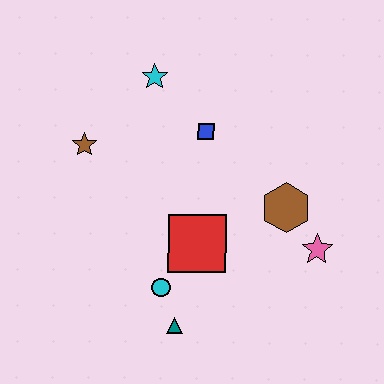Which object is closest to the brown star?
The cyan star is closest to the brown star.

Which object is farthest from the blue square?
The teal triangle is farthest from the blue square.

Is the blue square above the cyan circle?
Yes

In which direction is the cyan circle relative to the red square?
The cyan circle is below the red square.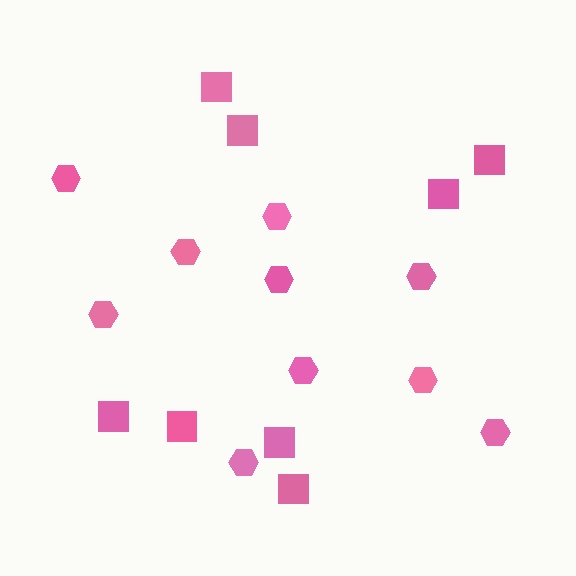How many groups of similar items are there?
There are 2 groups: one group of squares (8) and one group of hexagons (10).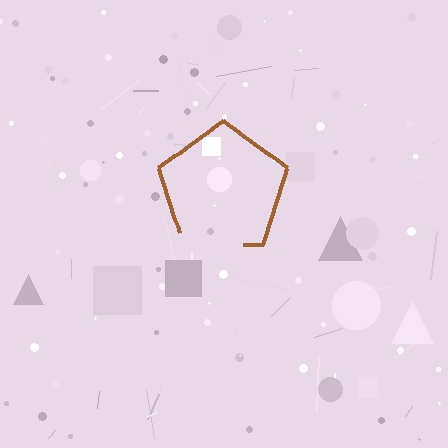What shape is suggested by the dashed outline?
The dashed outline suggests a pentagon.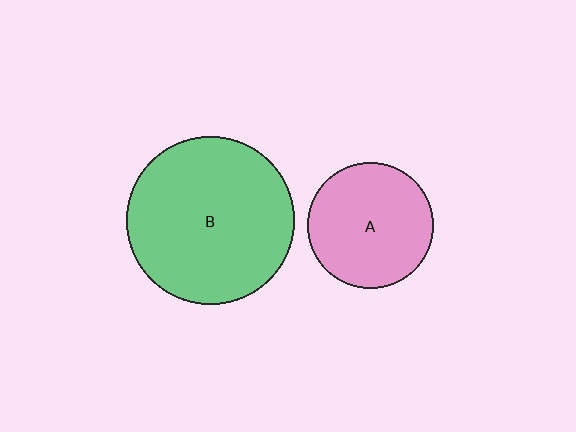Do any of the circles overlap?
No, none of the circles overlap.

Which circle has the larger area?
Circle B (green).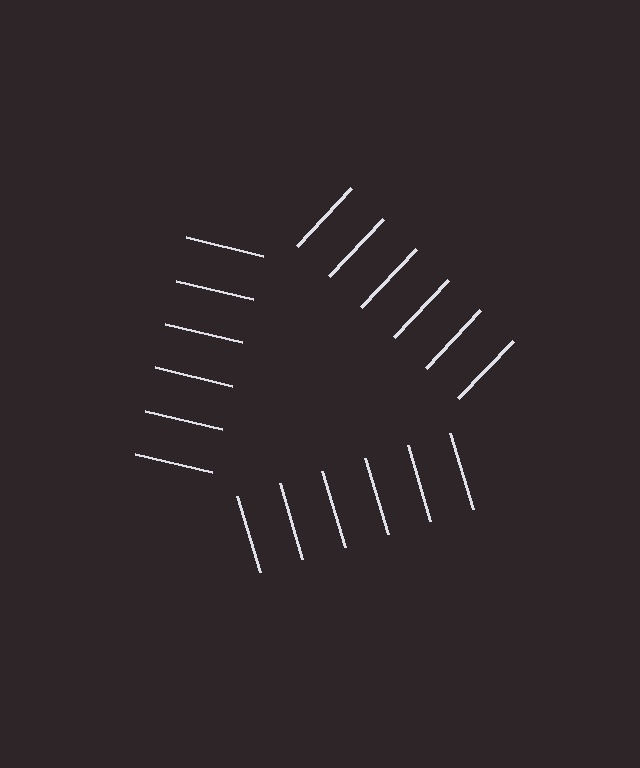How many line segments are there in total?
18 — 6 along each of the 3 edges.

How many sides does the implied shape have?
3 sides — the line-ends trace a triangle.